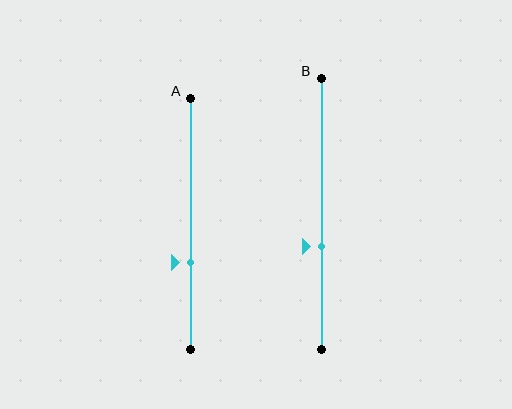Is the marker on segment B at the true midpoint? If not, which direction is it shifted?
No, the marker on segment B is shifted downward by about 12% of the segment length.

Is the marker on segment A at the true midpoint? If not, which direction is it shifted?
No, the marker on segment A is shifted downward by about 15% of the segment length.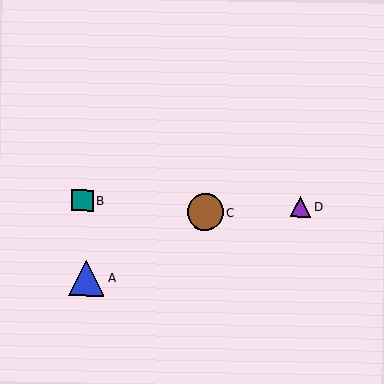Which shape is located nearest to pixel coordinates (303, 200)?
The purple triangle (labeled D) at (300, 206) is nearest to that location.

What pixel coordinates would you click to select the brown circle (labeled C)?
Click at (205, 212) to select the brown circle C.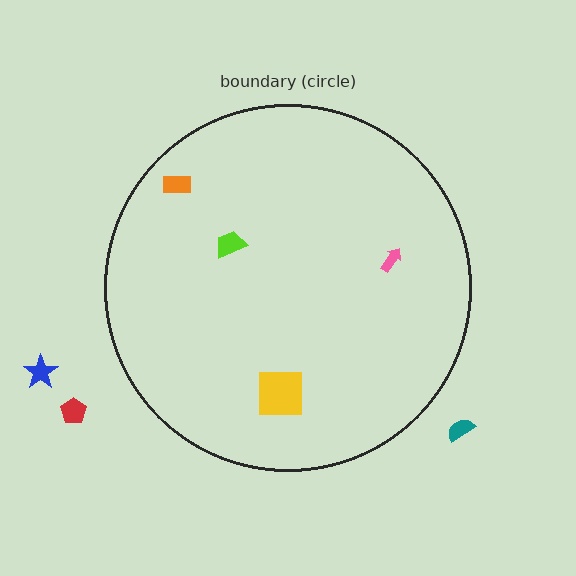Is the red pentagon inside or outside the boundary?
Outside.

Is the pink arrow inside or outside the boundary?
Inside.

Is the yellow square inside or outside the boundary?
Inside.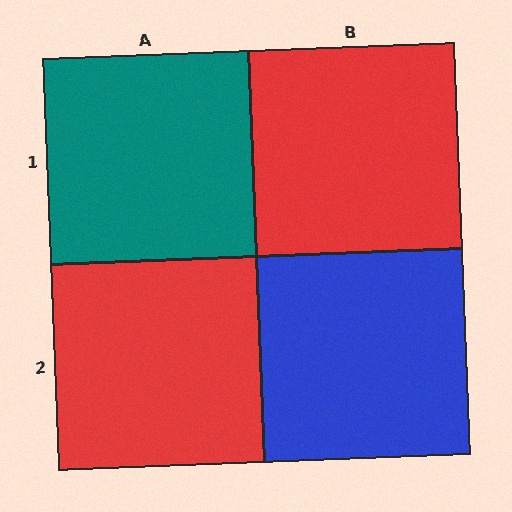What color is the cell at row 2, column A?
Red.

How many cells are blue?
1 cell is blue.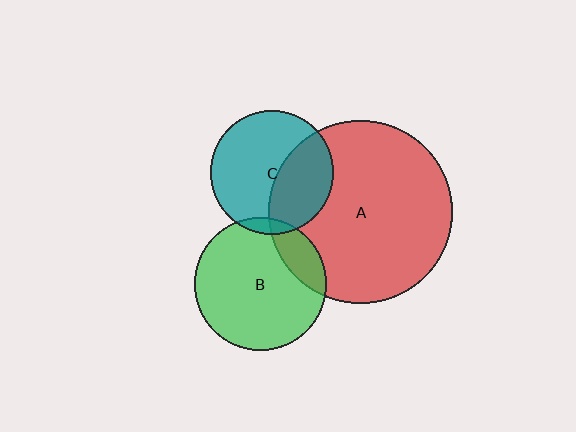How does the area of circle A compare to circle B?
Approximately 1.9 times.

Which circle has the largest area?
Circle A (red).